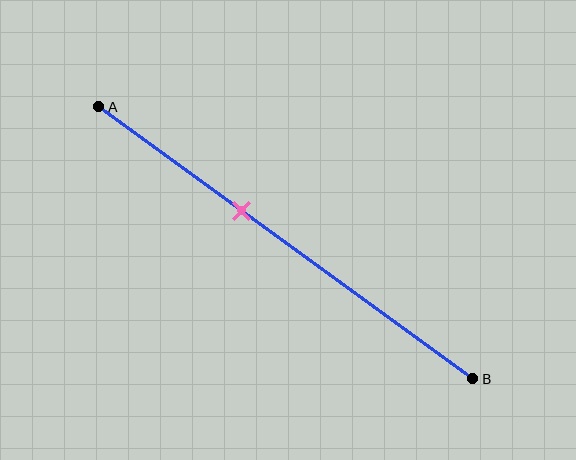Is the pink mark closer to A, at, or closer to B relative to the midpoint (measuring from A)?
The pink mark is closer to point A than the midpoint of segment AB.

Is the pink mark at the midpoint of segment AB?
No, the mark is at about 40% from A, not at the 50% midpoint.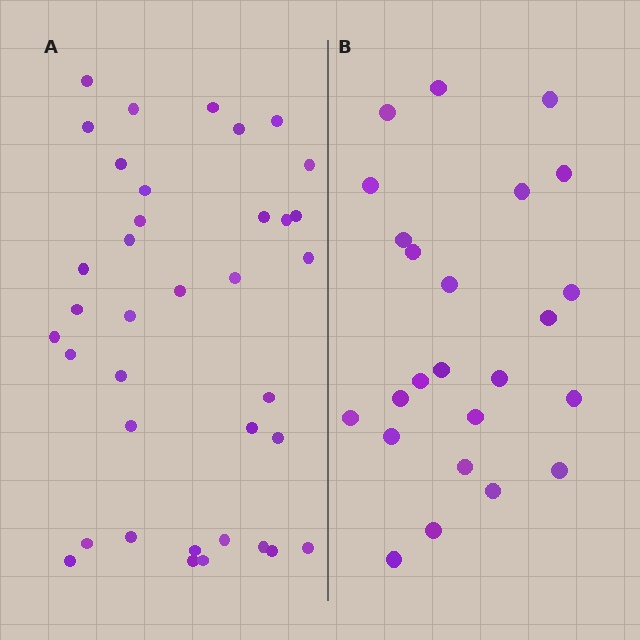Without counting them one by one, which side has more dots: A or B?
Region A (the left region) has more dots.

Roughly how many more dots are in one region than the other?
Region A has approximately 15 more dots than region B.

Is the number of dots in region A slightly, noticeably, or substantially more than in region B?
Region A has substantially more. The ratio is roughly 1.5 to 1.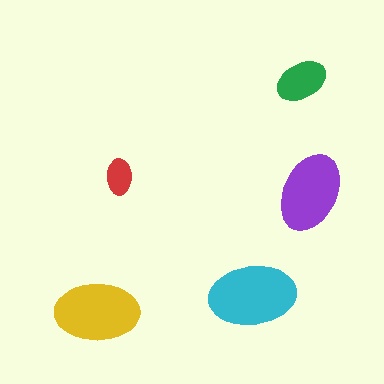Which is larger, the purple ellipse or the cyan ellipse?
The cyan one.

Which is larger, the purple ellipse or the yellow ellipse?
The yellow one.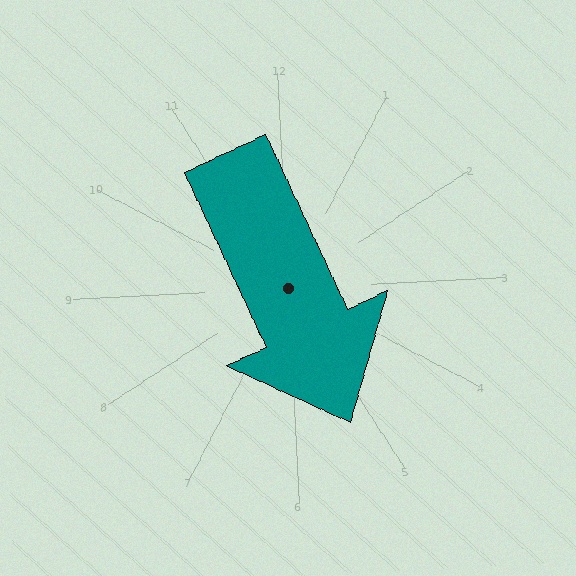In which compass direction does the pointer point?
South.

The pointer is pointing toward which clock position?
Roughly 5 o'clock.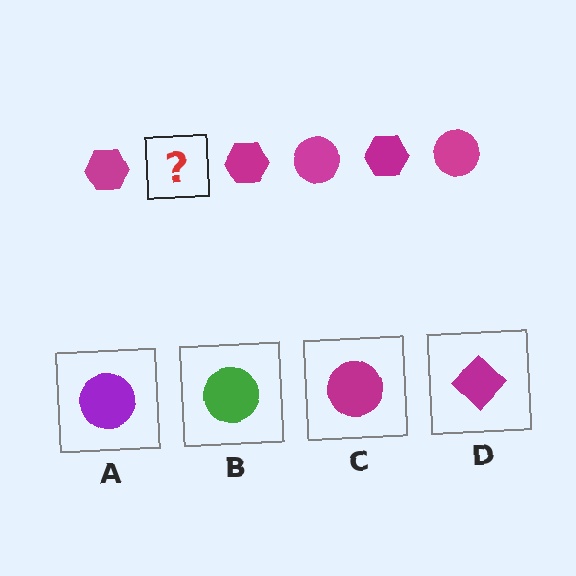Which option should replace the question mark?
Option C.